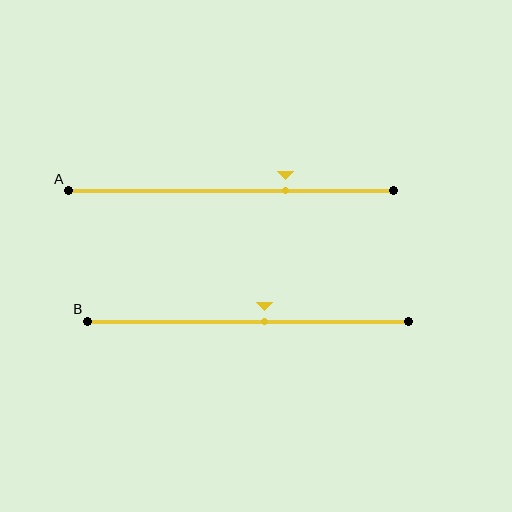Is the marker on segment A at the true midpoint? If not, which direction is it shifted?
No, the marker on segment A is shifted to the right by about 17% of the segment length.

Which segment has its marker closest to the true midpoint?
Segment B has its marker closest to the true midpoint.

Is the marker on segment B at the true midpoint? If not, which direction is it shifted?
No, the marker on segment B is shifted to the right by about 5% of the segment length.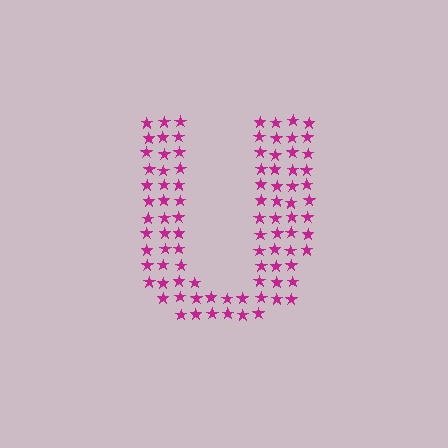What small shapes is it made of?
It is made of small stars.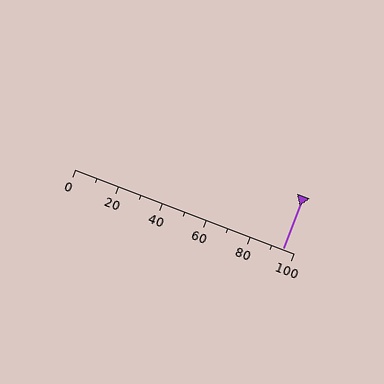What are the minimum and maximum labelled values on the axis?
The axis runs from 0 to 100.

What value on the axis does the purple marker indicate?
The marker indicates approximately 95.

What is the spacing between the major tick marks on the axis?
The major ticks are spaced 20 apart.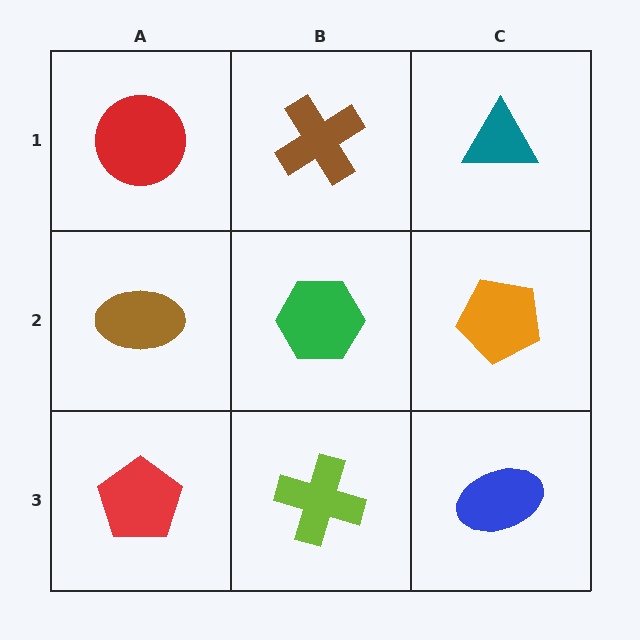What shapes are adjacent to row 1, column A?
A brown ellipse (row 2, column A), a brown cross (row 1, column B).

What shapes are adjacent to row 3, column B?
A green hexagon (row 2, column B), a red pentagon (row 3, column A), a blue ellipse (row 3, column C).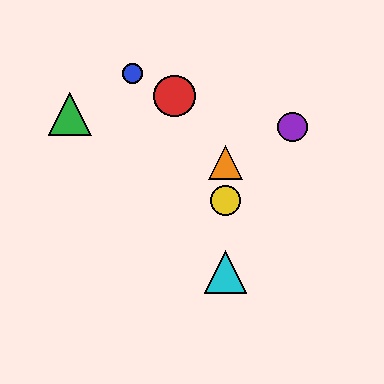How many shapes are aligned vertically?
3 shapes (the yellow circle, the orange triangle, the cyan triangle) are aligned vertically.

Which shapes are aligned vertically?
The yellow circle, the orange triangle, the cyan triangle are aligned vertically.